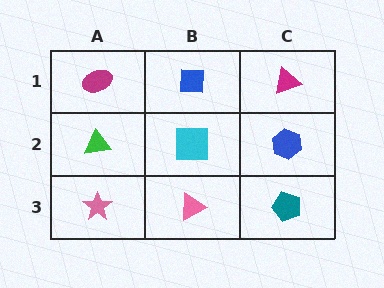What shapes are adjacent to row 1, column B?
A cyan square (row 2, column B), a magenta ellipse (row 1, column A), a magenta triangle (row 1, column C).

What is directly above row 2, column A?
A magenta ellipse.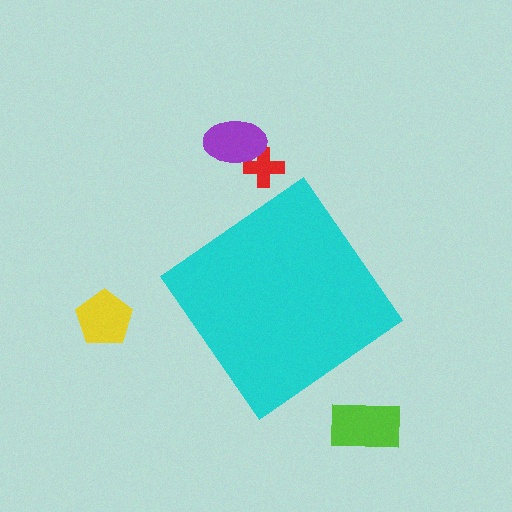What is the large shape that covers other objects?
A cyan diamond.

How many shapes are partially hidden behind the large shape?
0 shapes are partially hidden.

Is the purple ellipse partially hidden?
No, the purple ellipse is fully visible.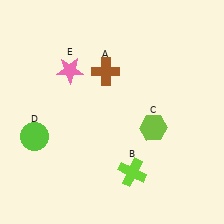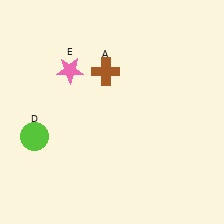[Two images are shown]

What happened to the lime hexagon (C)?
The lime hexagon (C) was removed in Image 2. It was in the bottom-right area of Image 1.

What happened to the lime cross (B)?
The lime cross (B) was removed in Image 2. It was in the bottom-right area of Image 1.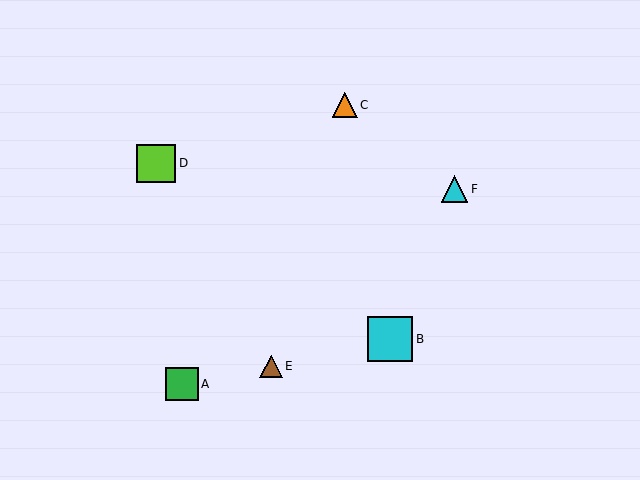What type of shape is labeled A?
Shape A is a green square.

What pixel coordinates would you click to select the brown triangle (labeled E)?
Click at (271, 366) to select the brown triangle E.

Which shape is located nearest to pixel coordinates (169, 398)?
The green square (labeled A) at (182, 384) is nearest to that location.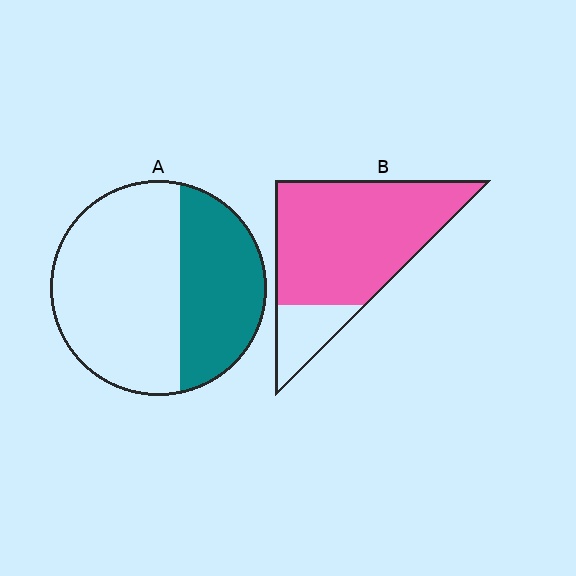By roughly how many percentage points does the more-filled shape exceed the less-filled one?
By roughly 45 percentage points (B over A).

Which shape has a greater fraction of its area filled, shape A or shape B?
Shape B.